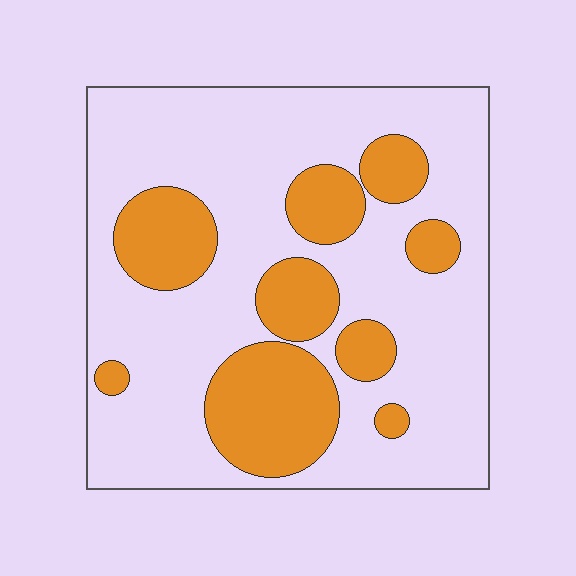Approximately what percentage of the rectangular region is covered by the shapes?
Approximately 30%.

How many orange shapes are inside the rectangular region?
9.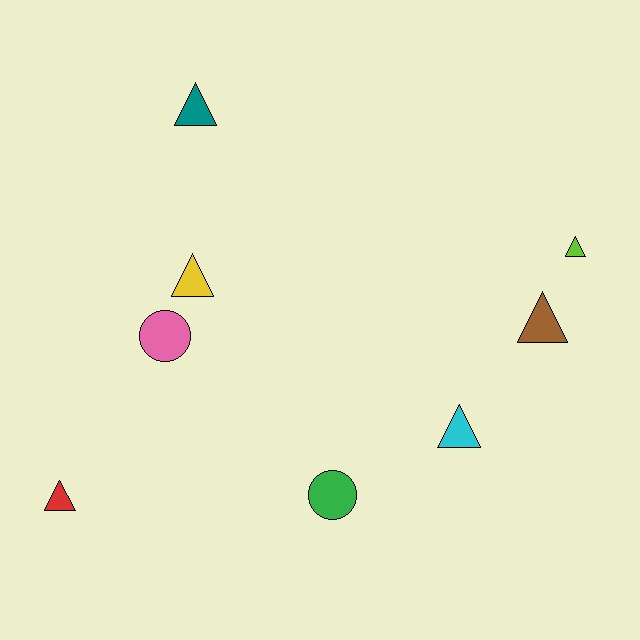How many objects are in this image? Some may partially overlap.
There are 8 objects.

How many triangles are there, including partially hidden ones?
There are 6 triangles.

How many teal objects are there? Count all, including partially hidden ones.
There is 1 teal object.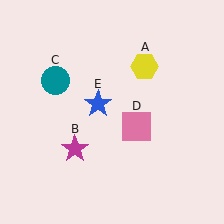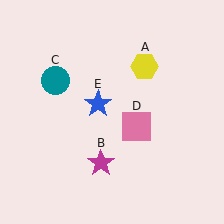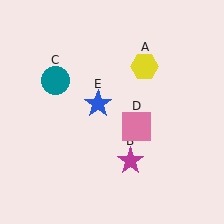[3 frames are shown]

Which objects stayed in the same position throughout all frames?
Yellow hexagon (object A) and teal circle (object C) and pink square (object D) and blue star (object E) remained stationary.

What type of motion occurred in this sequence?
The magenta star (object B) rotated counterclockwise around the center of the scene.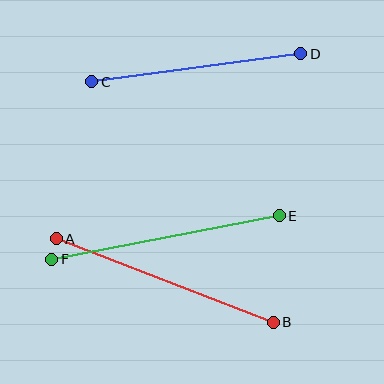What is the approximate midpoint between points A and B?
The midpoint is at approximately (165, 280) pixels.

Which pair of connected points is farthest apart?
Points A and B are farthest apart.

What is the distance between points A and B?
The distance is approximately 232 pixels.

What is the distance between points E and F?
The distance is approximately 232 pixels.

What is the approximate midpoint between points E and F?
The midpoint is at approximately (165, 238) pixels.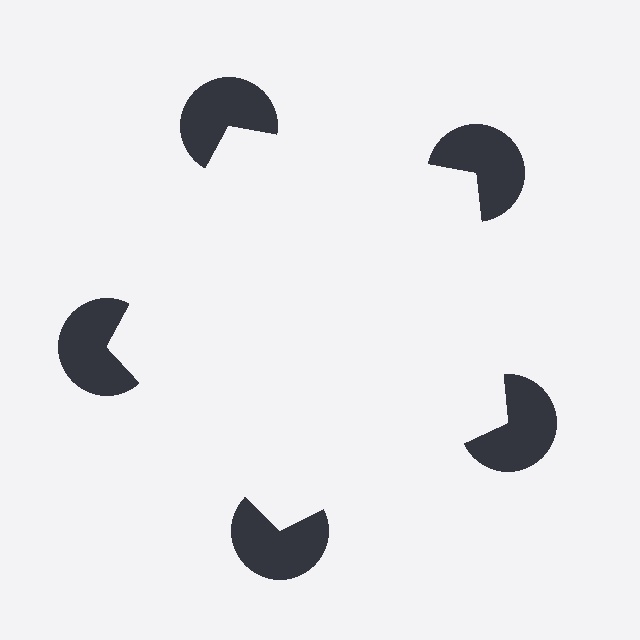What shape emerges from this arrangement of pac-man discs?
An illusory pentagon — its edges are inferred from the aligned wedge cuts in the pac-man discs, not physically drawn.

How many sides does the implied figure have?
5 sides.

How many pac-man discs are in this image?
There are 5 — one at each vertex of the illusory pentagon.